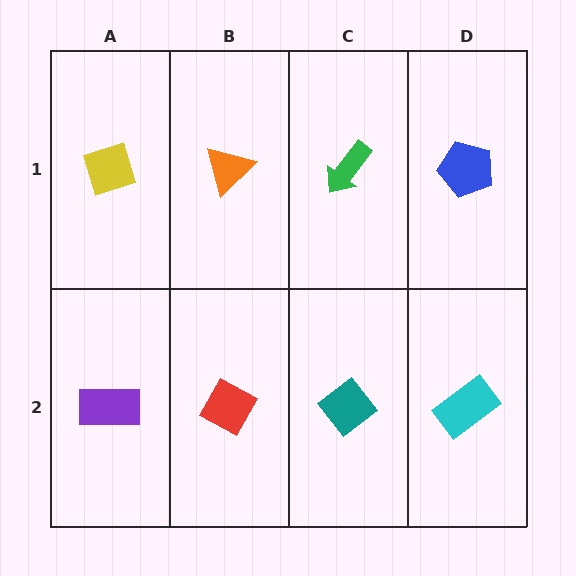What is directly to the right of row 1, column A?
An orange triangle.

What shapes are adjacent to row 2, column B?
An orange triangle (row 1, column B), a purple rectangle (row 2, column A), a teal diamond (row 2, column C).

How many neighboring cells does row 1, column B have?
3.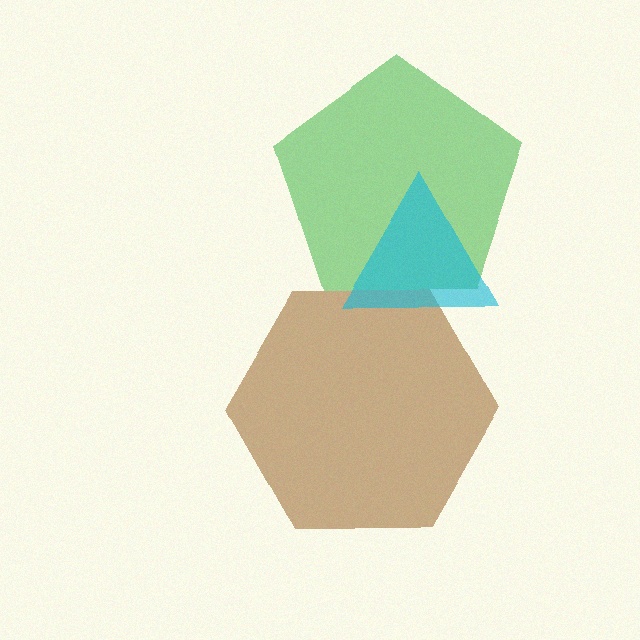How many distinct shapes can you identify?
There are 3 distinct shapes: a brown hexagon, a green pentagon, a cyan triangle.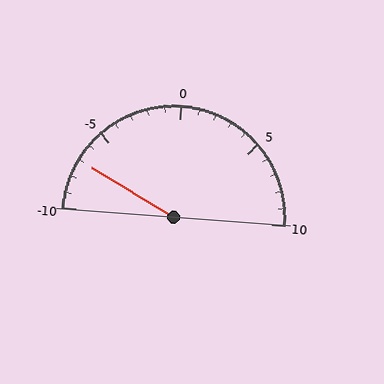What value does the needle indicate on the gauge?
The needle indicates approximately -7.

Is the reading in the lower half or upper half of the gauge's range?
The reading is in the lower half of the range (-10 to 10).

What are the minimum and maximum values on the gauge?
The gauge ranges from -10 to 10.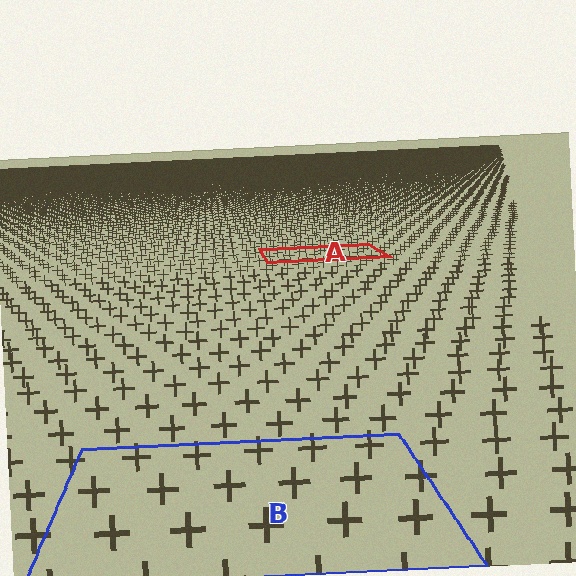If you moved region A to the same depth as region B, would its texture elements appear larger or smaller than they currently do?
They would appear larger. At a closer depth, the same texture elements are projected at a bigger on-screen size.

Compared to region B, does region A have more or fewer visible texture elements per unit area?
Region A has more texture elements per unit area — they are packed more densely because it is farther away.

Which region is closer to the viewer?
Region B is closer. The texture elements there are larger and more spread out.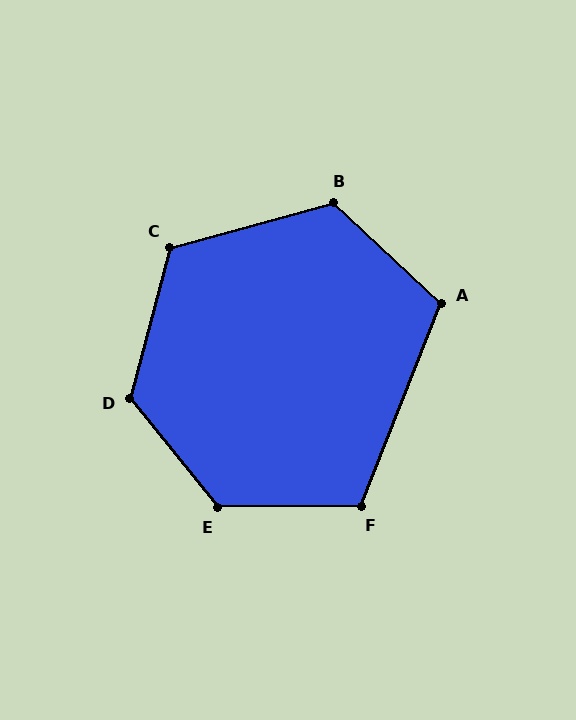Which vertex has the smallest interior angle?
A, at approximately 111 degrees.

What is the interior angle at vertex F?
Approximately 112 degrees (obtuse).